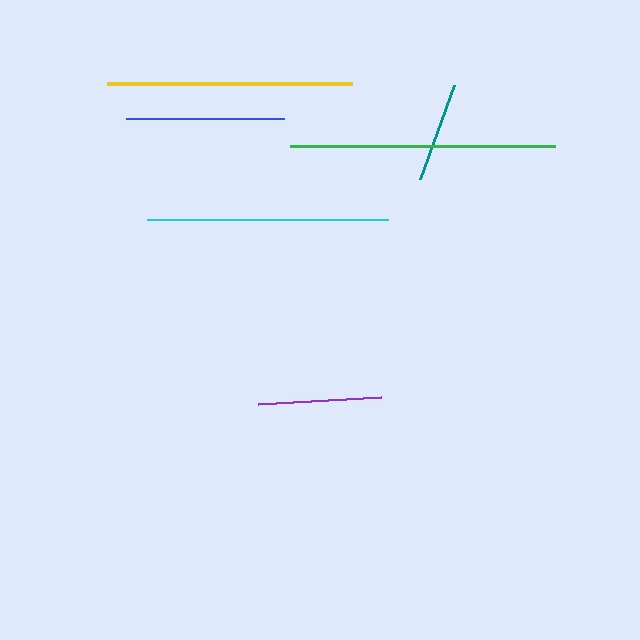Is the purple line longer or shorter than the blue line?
The blue line is longer than the purple line.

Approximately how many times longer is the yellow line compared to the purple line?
The yellow line is approximately 2.0 times the length of the purple line.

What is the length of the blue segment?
The blue segment is approximately 159 pixels long.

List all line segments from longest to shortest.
From longest to shortest: green, yellow, cyan, blue, purple, teal.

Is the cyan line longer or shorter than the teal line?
The cyan line is longer than the teal line.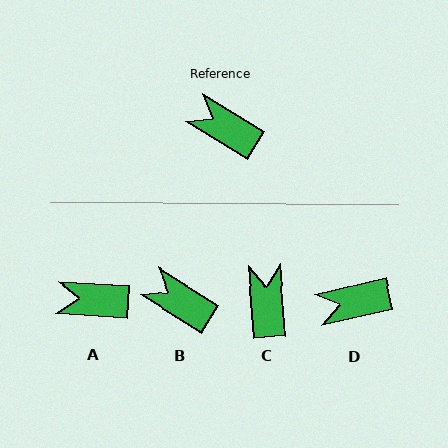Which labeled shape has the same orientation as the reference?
B.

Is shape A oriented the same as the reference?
No, it is off by about 29 degrees.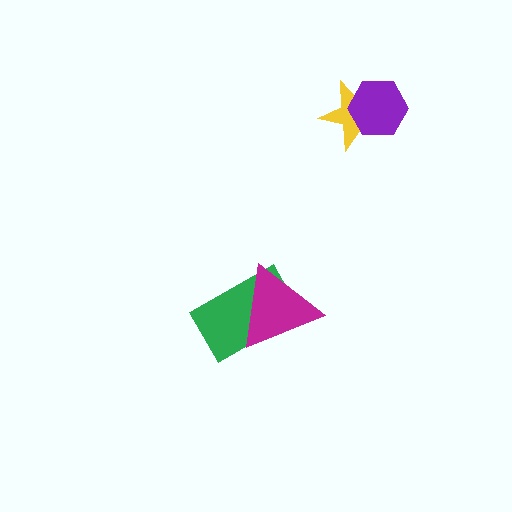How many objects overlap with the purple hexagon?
1 object overlaps with the purple hexagon.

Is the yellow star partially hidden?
Yes, it is partially covered by another shape.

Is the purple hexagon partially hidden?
No, no other shape covers it.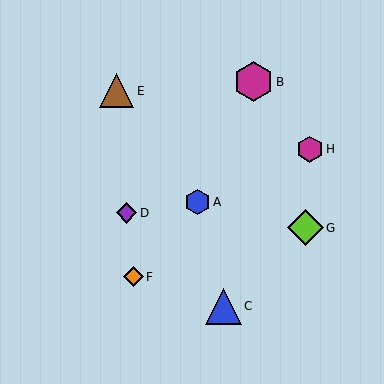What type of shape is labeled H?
Shape H is a magenta hexagon.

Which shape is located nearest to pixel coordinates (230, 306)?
The blue triangle (labeled C) at (223, 306) is nearest to that location.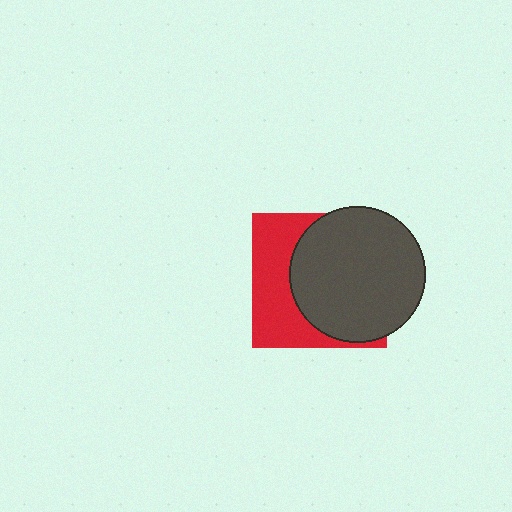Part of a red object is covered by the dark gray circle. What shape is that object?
It is a square.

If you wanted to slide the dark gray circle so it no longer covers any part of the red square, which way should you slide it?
Slide it right — that is the most direct way to separate the two shapes.